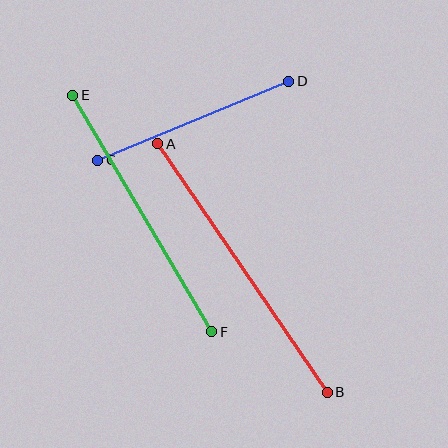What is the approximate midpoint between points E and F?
The midpoint is at approximately (142, 214) pixels.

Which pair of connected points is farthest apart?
Points A and B are farthest apart.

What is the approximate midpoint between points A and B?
The midpoint is at approximately (242, 268) pixels.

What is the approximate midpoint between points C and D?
The midpoint is at approximately (193, 121) pixels.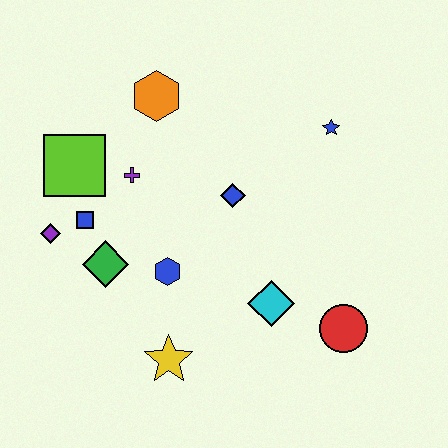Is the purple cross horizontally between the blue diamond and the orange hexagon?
No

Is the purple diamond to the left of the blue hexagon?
Yes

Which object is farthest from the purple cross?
The red circle is farthest from the purple cross.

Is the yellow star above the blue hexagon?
No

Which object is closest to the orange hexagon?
The purple cross is closest to the orange hexagon.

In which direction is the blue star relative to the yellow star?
The blue star is above the yellow star.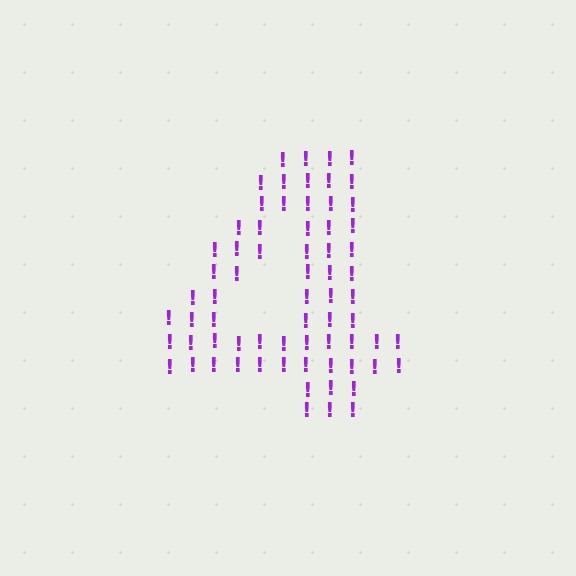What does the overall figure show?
The overall figure shows the digit 4.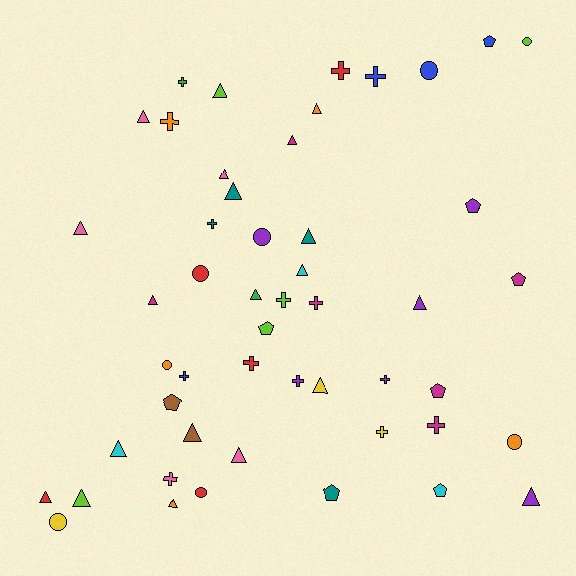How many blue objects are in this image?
There are 4 blue objects.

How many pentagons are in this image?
There are 8 pentagons.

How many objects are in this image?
There are 50 objects.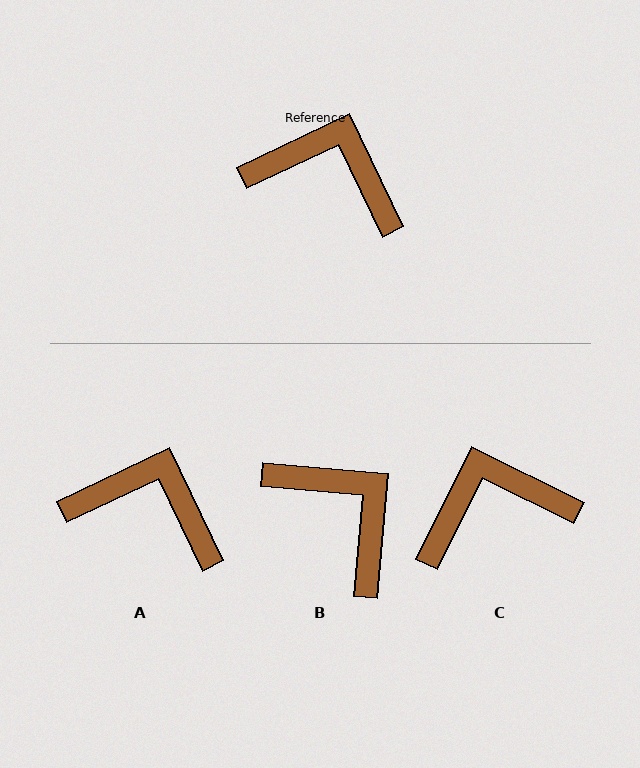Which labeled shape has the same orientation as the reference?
A.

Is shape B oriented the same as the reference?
No, it is off by about 30 degrees.